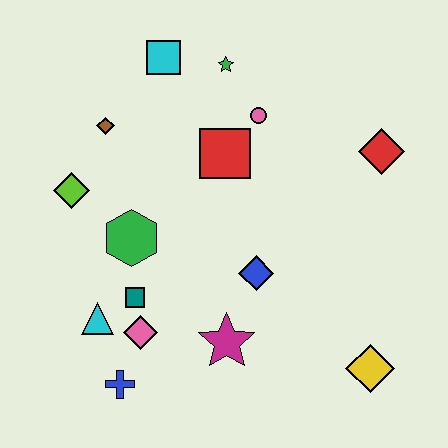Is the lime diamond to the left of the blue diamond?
Yes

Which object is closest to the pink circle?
The red square is closest to the pink circle.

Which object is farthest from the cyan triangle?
The red diamond is farthest from the cyan triangle.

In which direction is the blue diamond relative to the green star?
The blue diamond is below the green star.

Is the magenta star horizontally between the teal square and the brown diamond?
No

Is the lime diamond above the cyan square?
No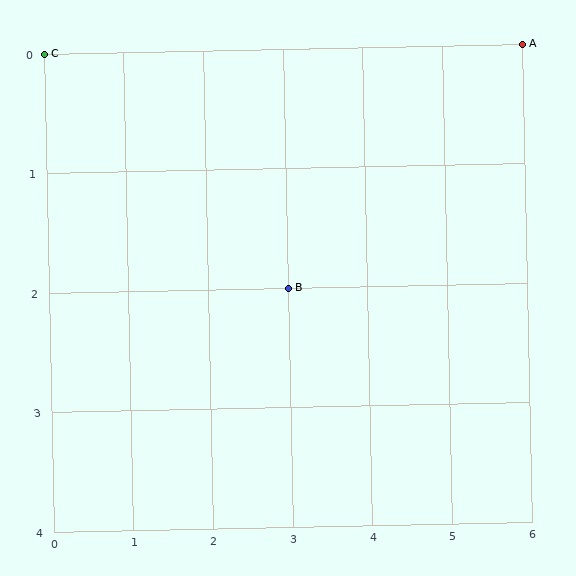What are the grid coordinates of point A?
Point A is at grid coordinates (6, 0).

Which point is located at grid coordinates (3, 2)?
Point B is at (3, 2).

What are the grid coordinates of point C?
Point C is at grid coordinates (0, 0).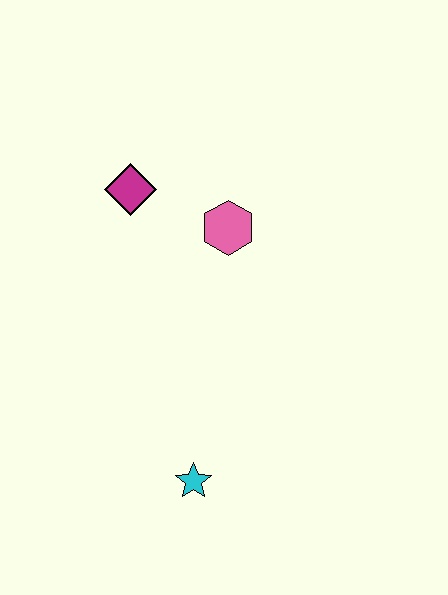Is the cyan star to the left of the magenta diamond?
No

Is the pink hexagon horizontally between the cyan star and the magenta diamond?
No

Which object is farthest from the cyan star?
The magenta diamond is farthest from the cyan star.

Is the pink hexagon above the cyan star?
Yes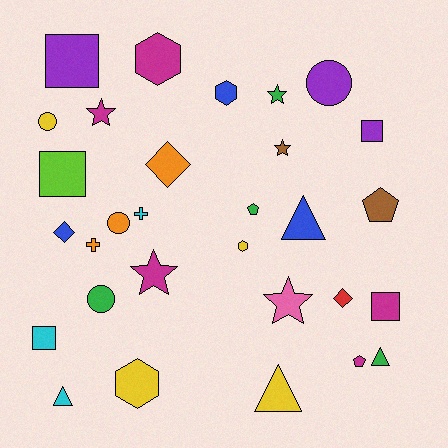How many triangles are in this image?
There are 4 triangles.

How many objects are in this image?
There are 30 objects.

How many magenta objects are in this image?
There are 5 magenta objects.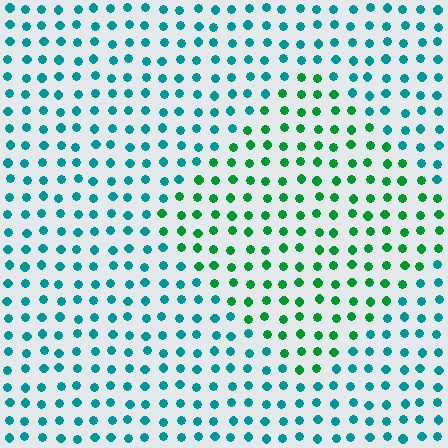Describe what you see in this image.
The image is filled with small teal elements in a uniform arrangement. A diamond-shaped region is visible where the elements are tinted to a slightly different hue, forming a subtle color boundary.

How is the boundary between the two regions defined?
The boundary is defined purely by a slight shift in hue (about 42 degrees). Spacing, size, and orientation are identical on both sides.